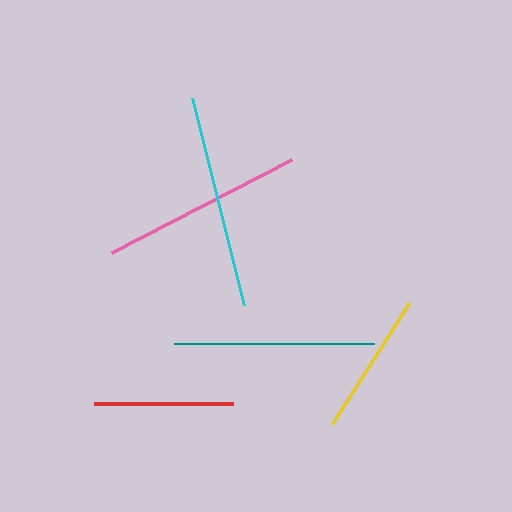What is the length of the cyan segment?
The cyan segment is approximately 214 pixels long.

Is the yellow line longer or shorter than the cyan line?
The cyan line is longer than the yellow line.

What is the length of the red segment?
The red segment is approximately 139 pixels long.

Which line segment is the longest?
The cyan line is the longest at approximately 214 pixels.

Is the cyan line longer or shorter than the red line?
The cyan line is longer than the red line.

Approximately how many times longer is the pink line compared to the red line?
The pink line is approximately 1.5 times the length of the red line.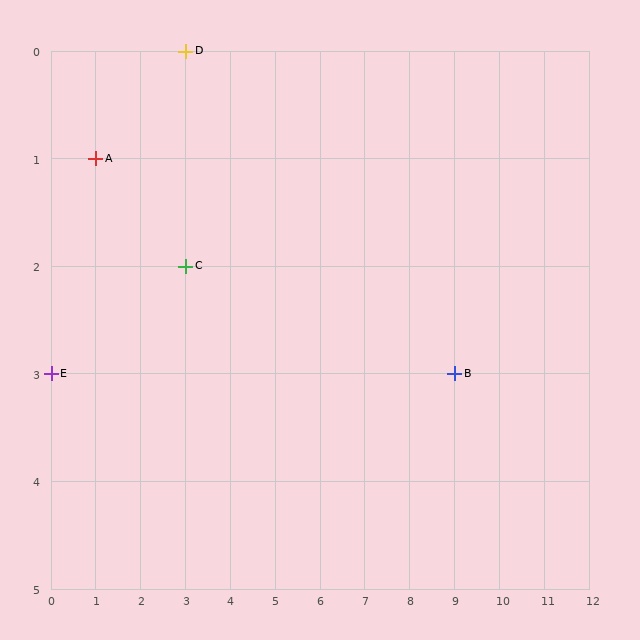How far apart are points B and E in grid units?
Points B and E are 9 columns apart.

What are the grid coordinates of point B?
Point B is at grid coordinates (9, 3).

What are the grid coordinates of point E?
Point E is at grid coordinates (0, 3).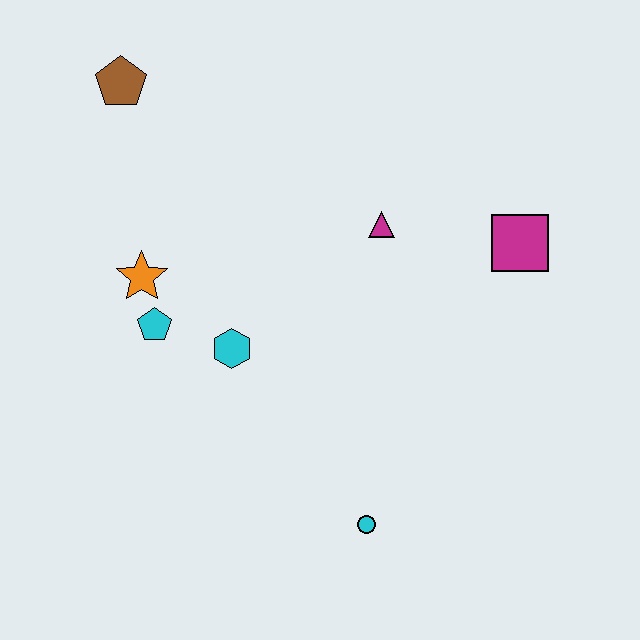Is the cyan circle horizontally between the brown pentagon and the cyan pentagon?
No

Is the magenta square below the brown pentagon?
Yes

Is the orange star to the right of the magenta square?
No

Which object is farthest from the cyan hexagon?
The magenta square is farthest from the cyan hexagon.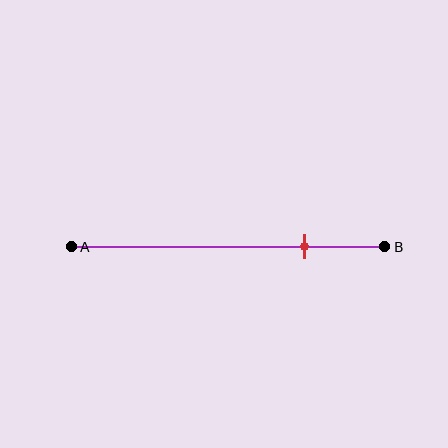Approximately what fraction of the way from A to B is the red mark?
The red mark is approximately 75% of the way from A to B.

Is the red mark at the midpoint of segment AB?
No, the mark is at about 75% from A, not at the 50% midpoint.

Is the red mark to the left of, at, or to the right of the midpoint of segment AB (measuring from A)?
The red mark is to the right of the midpoint of segment AB.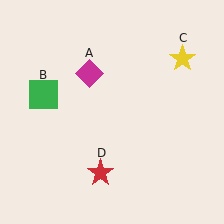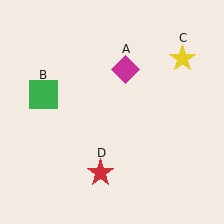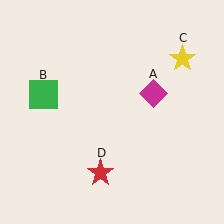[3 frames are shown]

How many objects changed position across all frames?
1 object changed position: magenta diamond (object A).